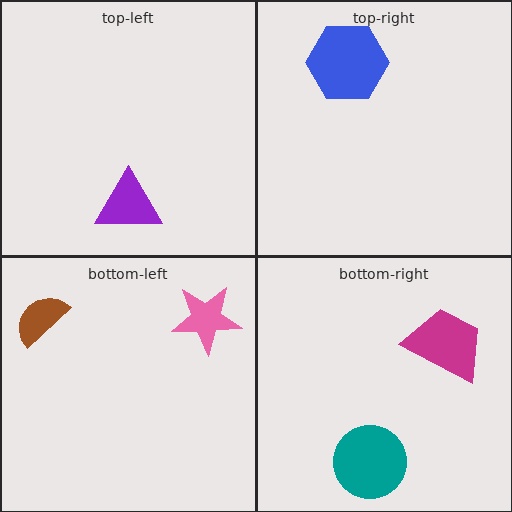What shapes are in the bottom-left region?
The pink star, the brown semicircle.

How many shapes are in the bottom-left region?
2.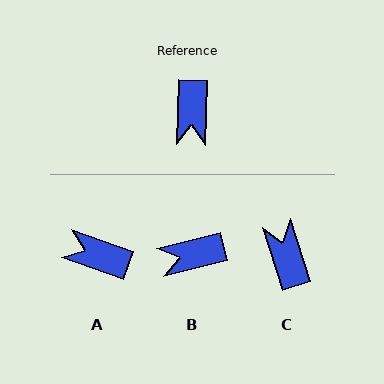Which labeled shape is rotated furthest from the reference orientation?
C, about 160 degrees away.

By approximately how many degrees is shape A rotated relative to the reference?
Approximately 107 degrees clockwise.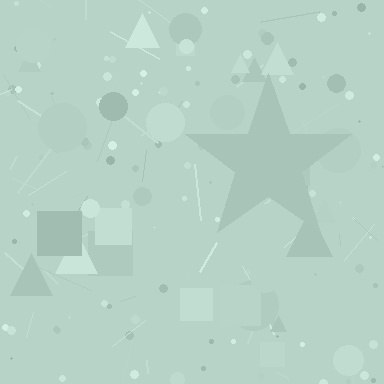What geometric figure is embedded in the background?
A star is embedded in the background.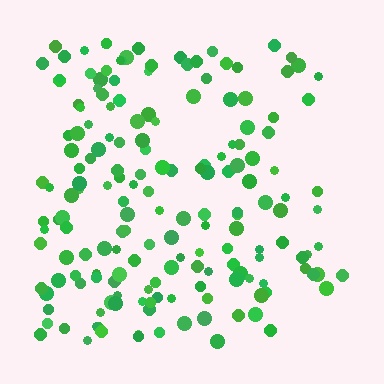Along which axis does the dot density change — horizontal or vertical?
Horizontal.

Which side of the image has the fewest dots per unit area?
The right.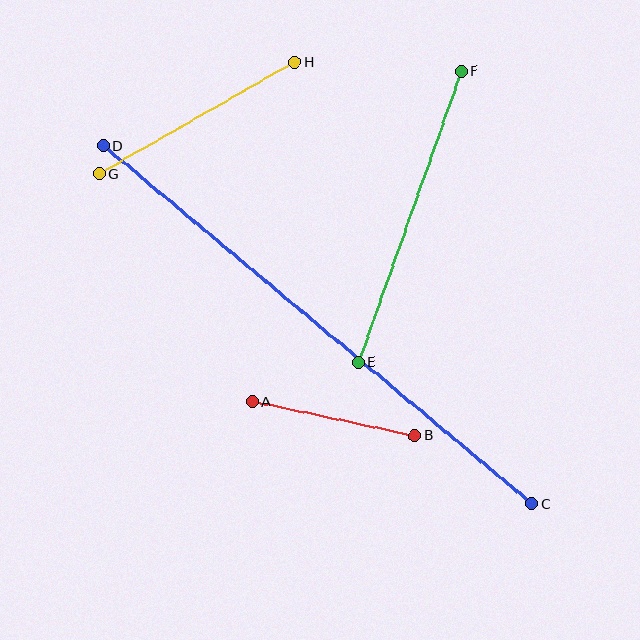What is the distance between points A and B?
The distance is approximately 166 pixels.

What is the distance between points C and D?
The distance is approximately 559 pixels.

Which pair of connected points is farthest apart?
Points C and D are farthest apart.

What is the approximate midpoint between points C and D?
The midpoint is at approximately (318, 325) pixels.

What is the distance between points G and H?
The distance is approximately 225 pixels.